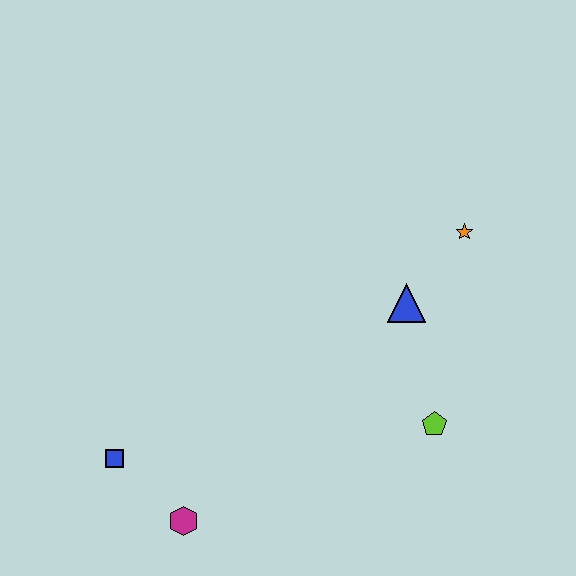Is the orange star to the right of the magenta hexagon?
Yes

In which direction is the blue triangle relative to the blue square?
The blue triangle is to the right of the blue square.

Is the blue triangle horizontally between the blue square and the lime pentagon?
Yes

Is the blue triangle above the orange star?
No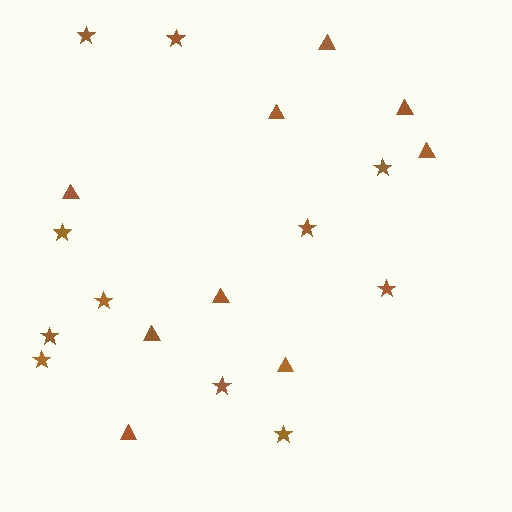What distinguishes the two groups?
There are 2 groups: one group of triangles (9) and one group of stars (11).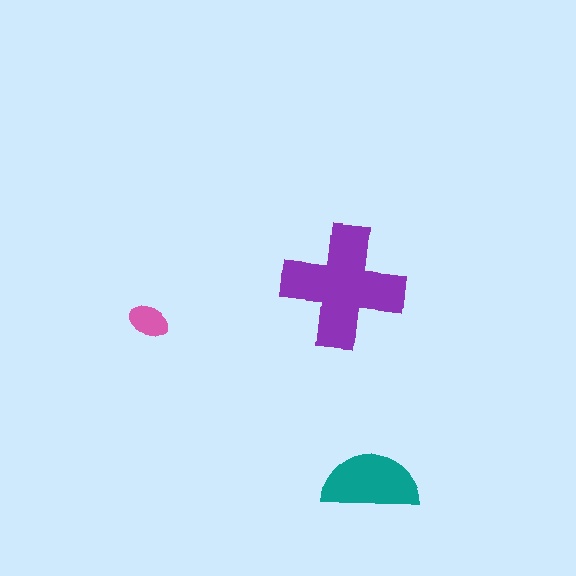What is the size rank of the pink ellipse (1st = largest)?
3rd.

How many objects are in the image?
There are 3 objects in the image.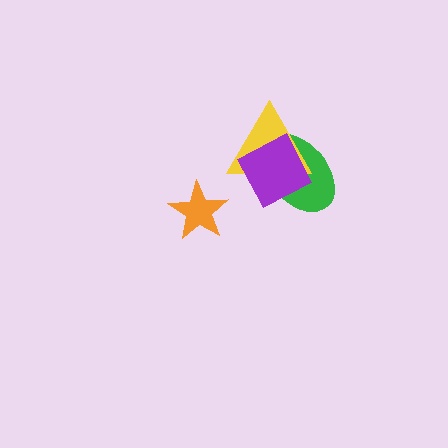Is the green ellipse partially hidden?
Yes, it is partially covered by another shape.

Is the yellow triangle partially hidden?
Yes, it is partially covered by another shape.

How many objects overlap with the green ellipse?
2 objects overlap with the green ellipse.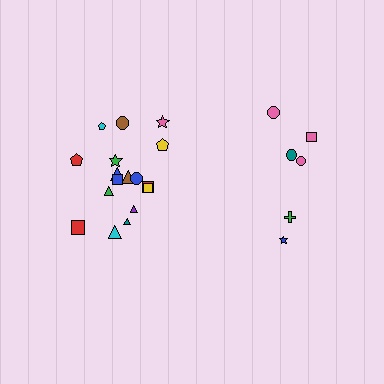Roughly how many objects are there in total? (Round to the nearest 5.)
Roughly 25 objects in total.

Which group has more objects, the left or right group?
The left group.